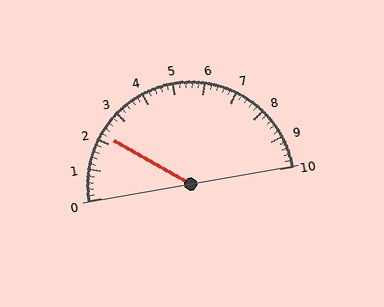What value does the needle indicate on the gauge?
The needle indicates approximately 2.2.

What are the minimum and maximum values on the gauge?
The gauge ranges from 0 to 10.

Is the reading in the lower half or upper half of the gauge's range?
The reading is in the lower half of the range (0 to 10).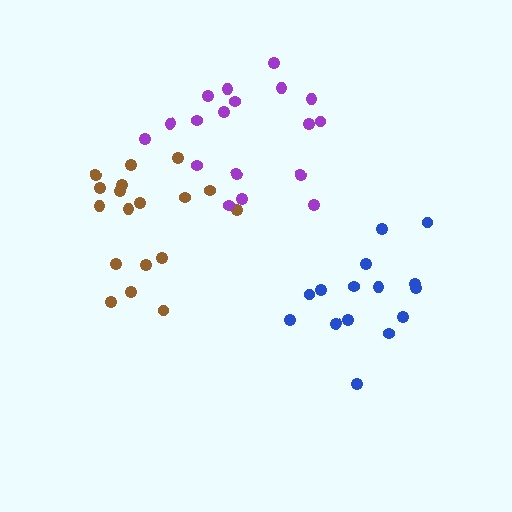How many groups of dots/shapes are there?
There are 3 groups.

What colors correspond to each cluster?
The clusters are colored: brown, purple, blue.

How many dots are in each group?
Group 1: 18 dots, Group 2: 18 dots, Group 3: 15 dots (51 total).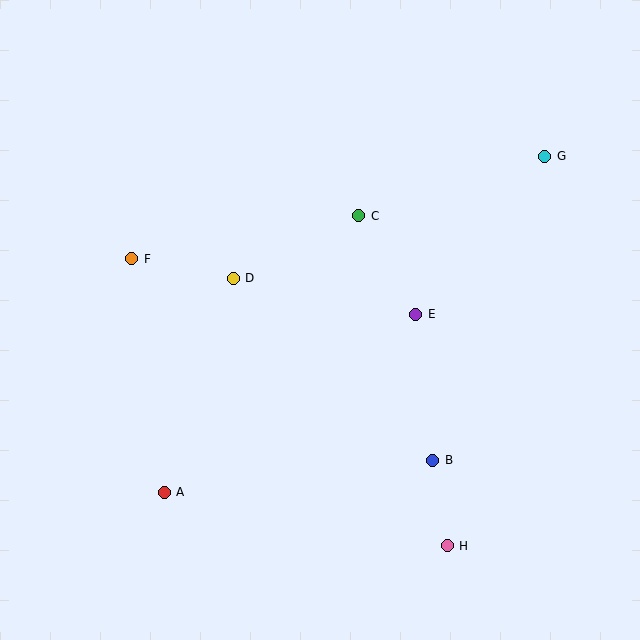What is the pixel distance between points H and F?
The distance between H and F is 427 pixels.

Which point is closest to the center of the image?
Point D at (233, 278) is closest to the center.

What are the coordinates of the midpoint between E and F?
The midpoint between E and F is at (274, 286).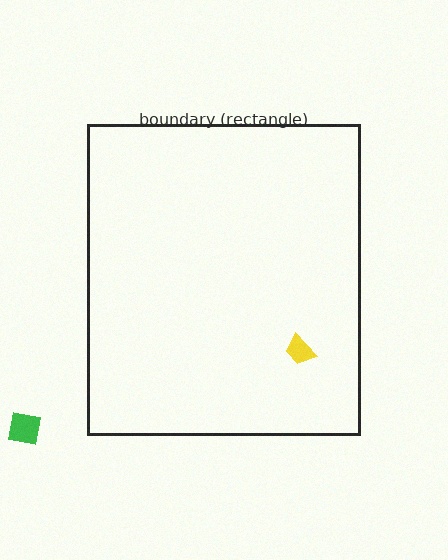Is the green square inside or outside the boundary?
Outside.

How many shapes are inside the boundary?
1 inside, 1 outside.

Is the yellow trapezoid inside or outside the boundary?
Inside.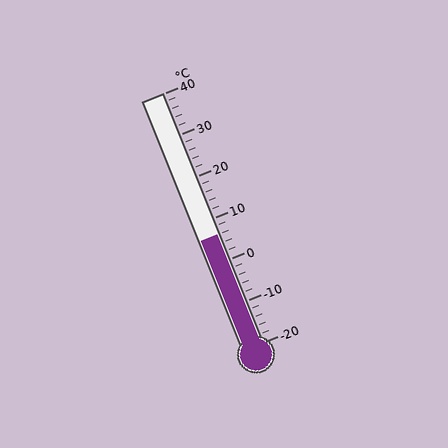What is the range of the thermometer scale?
The thermometer scale ranges from -20°C to 40°C.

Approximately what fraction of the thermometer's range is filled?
The thermometer is filled to approximately 45% of its range.